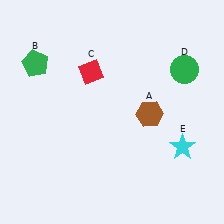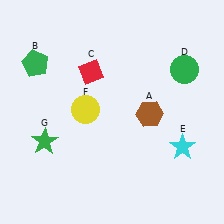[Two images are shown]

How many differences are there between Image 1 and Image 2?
There are 2 differences between the two images.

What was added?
A yellow circle (F), a green star (G) were added in Image 2.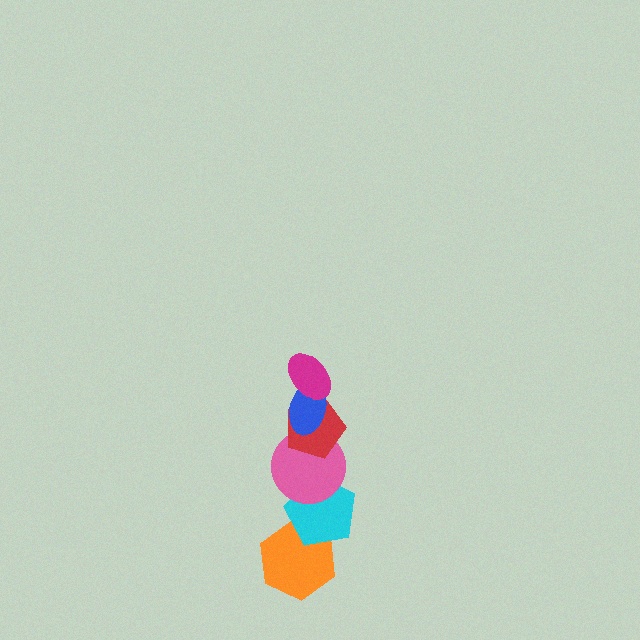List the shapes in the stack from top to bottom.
From top to bottom: the magenta ellipse, the blue ellipse, the red pentagon, the pink circle, the cyan pentagon, the orange hexagon.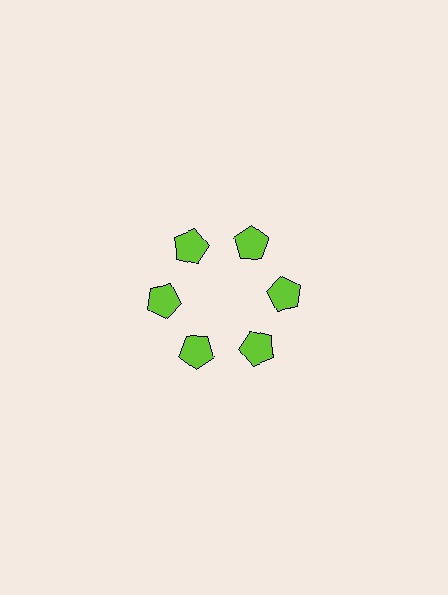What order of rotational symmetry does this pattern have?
This pattern has 6-fold rotational symmetry.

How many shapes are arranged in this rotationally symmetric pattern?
There are 6 shapes, arranged in 6 groups of 1.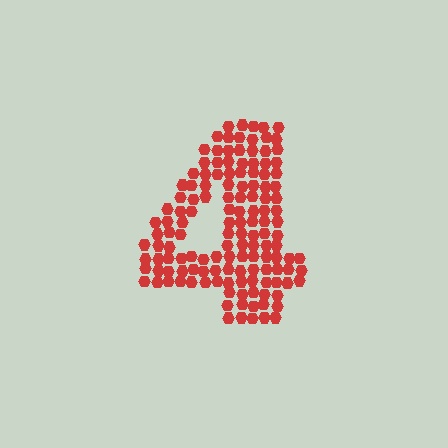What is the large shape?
The large shape is the digit 4.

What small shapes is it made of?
It is made of small hexagons.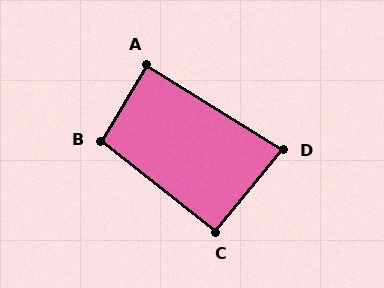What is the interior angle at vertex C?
Approximately 91 degrees (approximately right).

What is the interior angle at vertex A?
Approximately 89 degrees (approximately right).